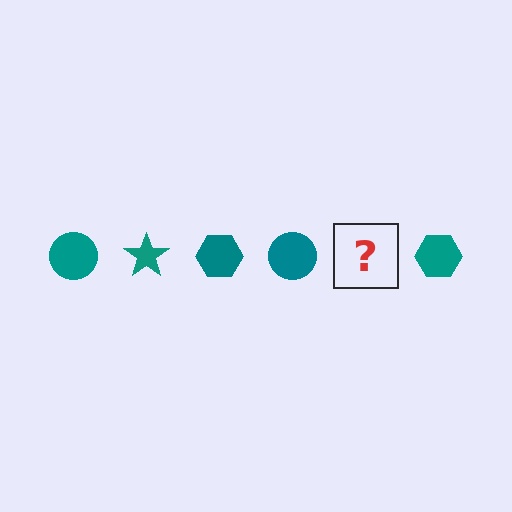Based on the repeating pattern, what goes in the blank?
The blank should be a teal star.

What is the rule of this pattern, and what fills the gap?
The rule is that the pattern cycles through circle, star, hexagon shapes in teal. The gap should be filled with a teal star.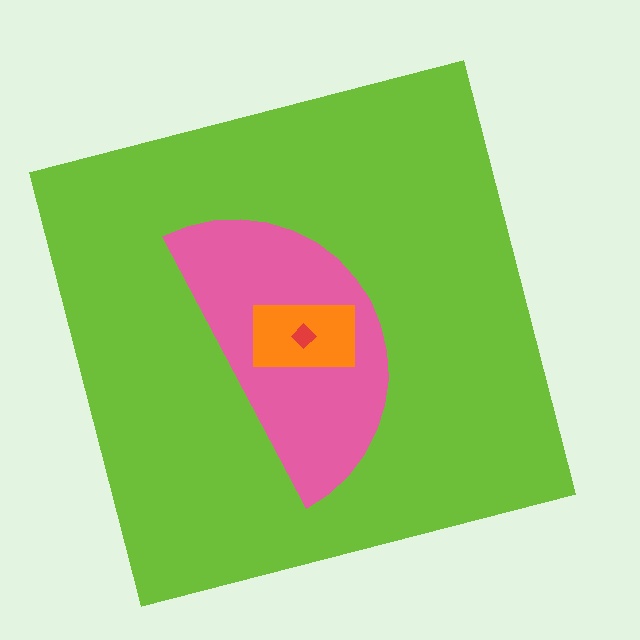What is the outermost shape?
The lime square.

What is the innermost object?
The red diamond.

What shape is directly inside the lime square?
The pink semicircle.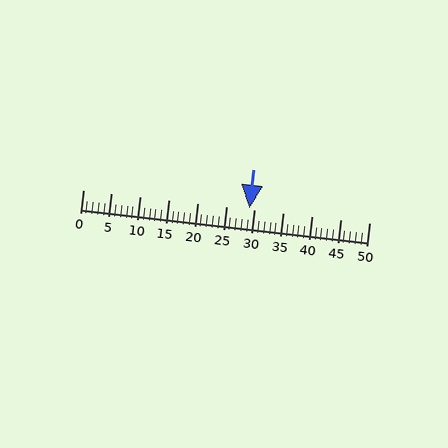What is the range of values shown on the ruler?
The ruler shows values from 0 to 50.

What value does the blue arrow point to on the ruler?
The blue arrow points to approximately 29.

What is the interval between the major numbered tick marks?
The major tick marks are spaced 5 units apart.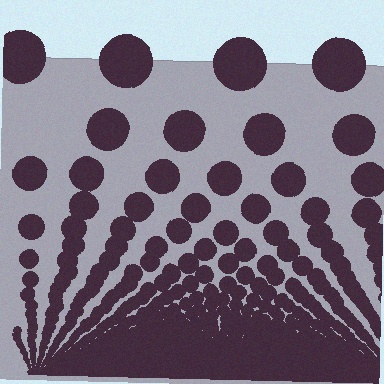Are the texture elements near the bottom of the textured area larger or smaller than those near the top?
Smaller. The gradient is inverted — elements near the bottom are smaller and denser.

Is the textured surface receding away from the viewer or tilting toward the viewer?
The surface appears to tilt toward the viewer. Texture elements get larger and sparser toward the top.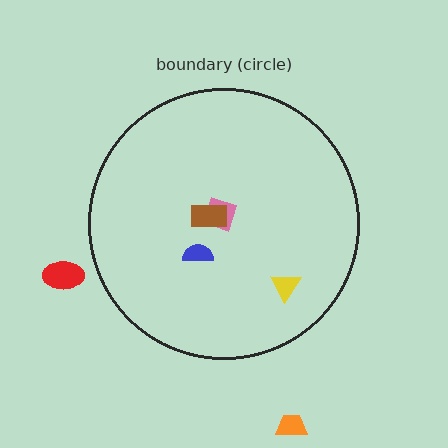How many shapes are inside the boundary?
4 inside, 2 outside.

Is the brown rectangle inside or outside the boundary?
Inside.